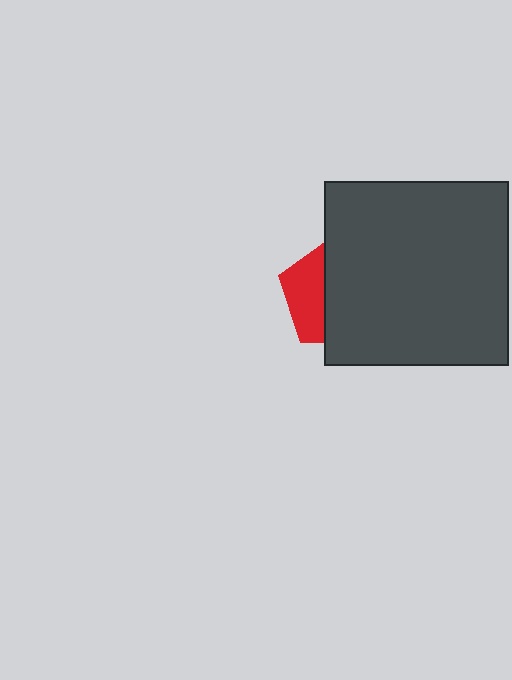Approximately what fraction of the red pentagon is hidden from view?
Roughly 64% of the red pentagon is hidden behind the dark gray square.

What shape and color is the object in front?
The object in front is a dark gray square.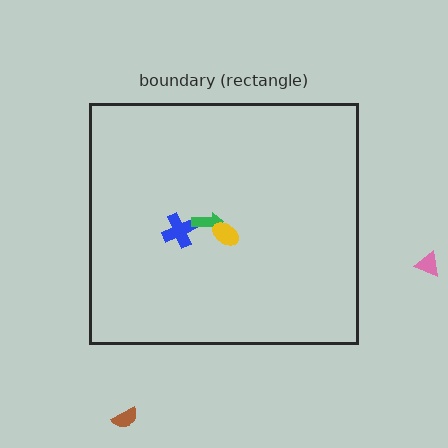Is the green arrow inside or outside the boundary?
Inside.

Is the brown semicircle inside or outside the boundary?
Outside.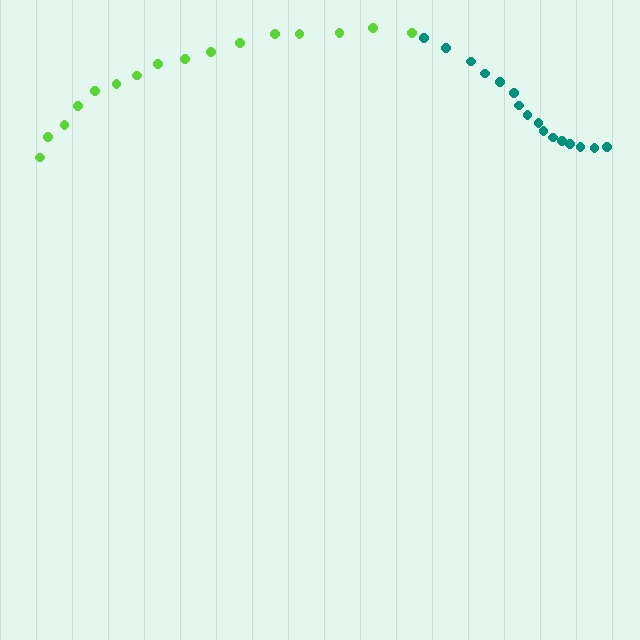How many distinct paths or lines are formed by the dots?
There are 2 distinct paths.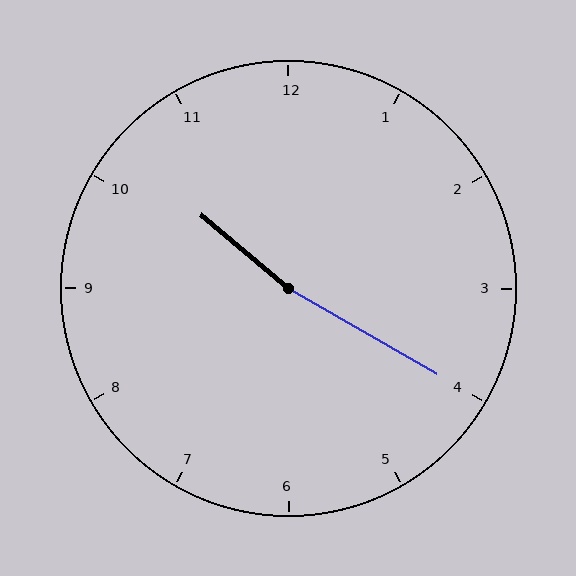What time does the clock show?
10:20.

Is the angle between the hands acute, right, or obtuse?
It is obtuse.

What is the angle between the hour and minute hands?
Approximately 170 degrees.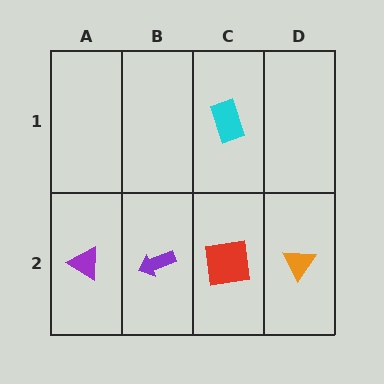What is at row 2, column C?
A red square.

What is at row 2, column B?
A purple arrow.